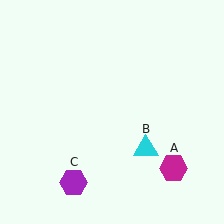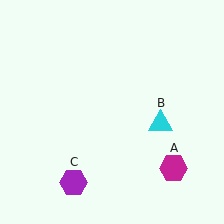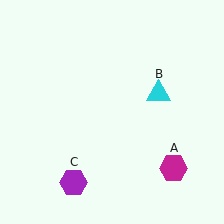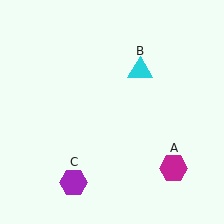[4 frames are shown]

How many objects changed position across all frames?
1 object changed position: cyan triangle (object B).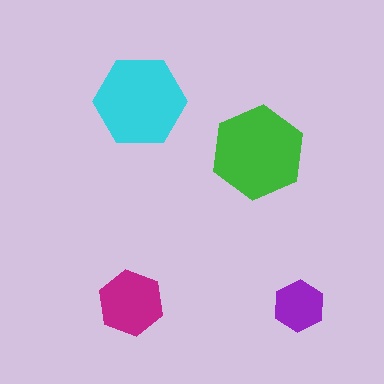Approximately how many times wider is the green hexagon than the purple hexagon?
About 2 times wider.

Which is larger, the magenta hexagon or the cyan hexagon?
The cyan one.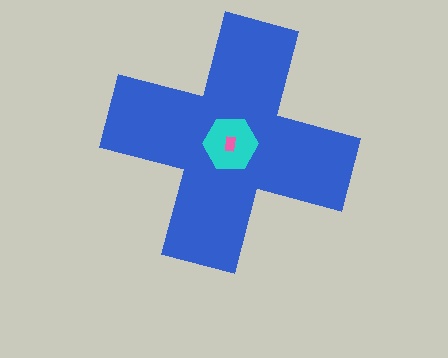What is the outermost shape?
The blue cross.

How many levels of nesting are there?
3.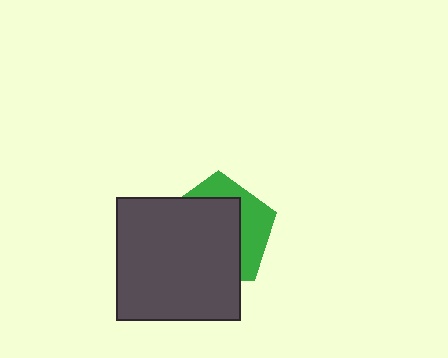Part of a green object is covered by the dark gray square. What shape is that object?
It is a pentagon.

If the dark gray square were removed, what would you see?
You would see the complete green pentagon.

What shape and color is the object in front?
The object in front is a dark gray square.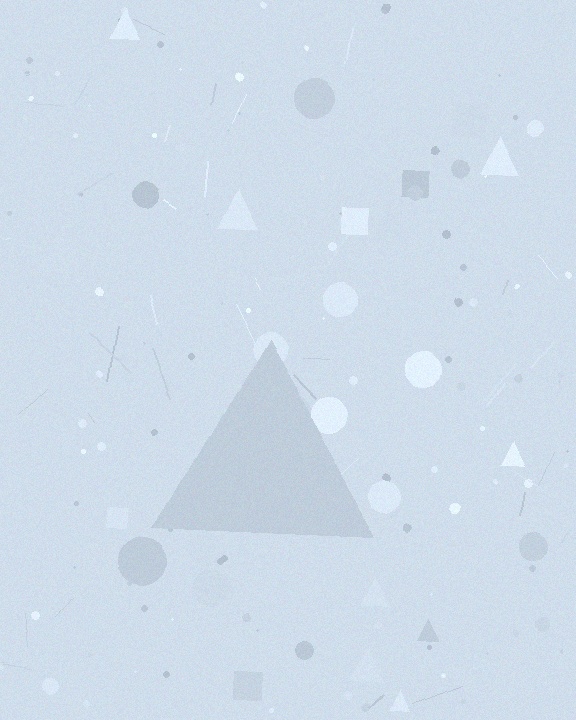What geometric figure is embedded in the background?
A triangle is embedded in the background.